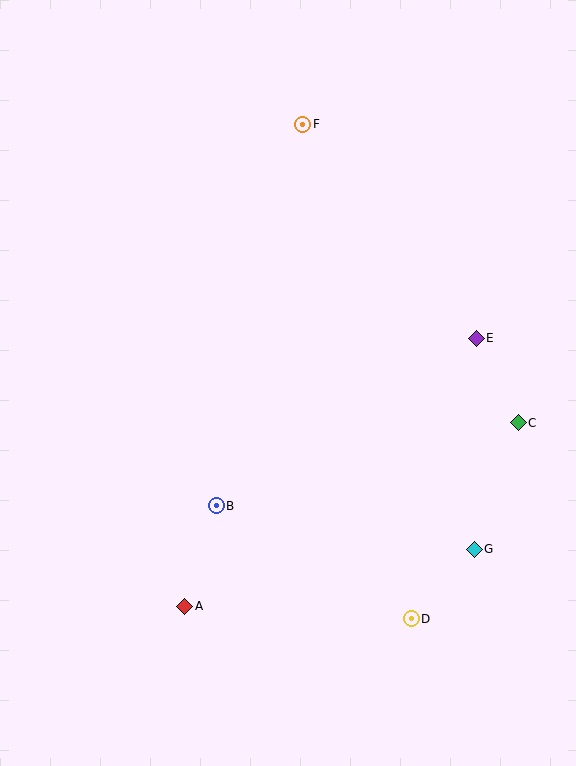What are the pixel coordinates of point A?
Point A is at (185, 606).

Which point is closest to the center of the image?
Point B at (216, 506) is closest to the center.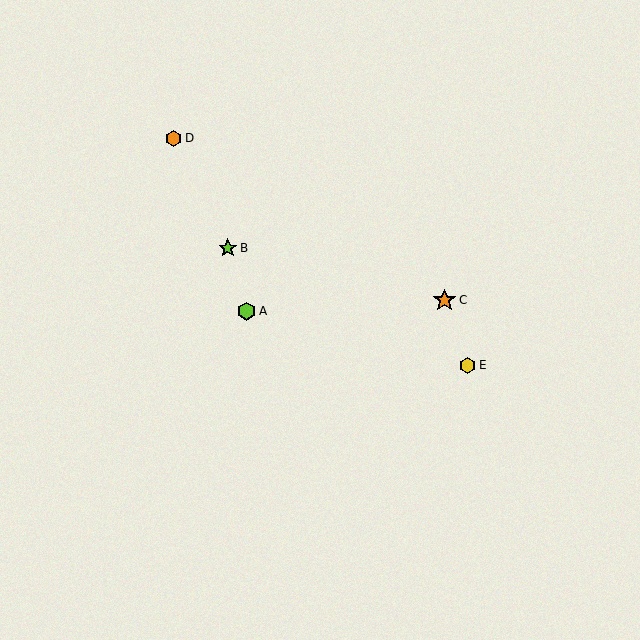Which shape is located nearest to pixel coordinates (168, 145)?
The orange hexagon (labeled D) at (173, 138) is nearest to that location.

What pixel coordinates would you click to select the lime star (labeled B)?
Click at (228, 248) to select the lime star B.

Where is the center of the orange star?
The center of the orange star is at (445, 300).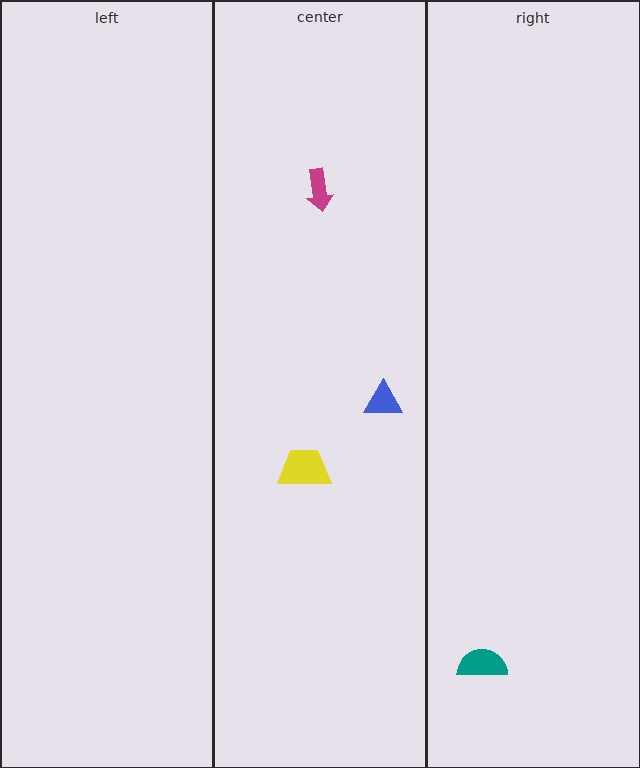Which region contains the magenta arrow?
The center region.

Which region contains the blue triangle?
The center region.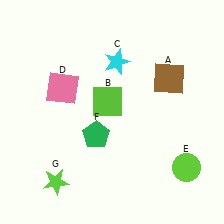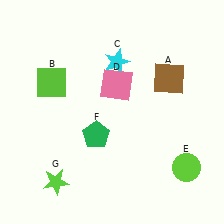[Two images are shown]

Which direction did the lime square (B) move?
The lime square (B) moved left.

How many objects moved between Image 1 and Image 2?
2 objects moved between the two images.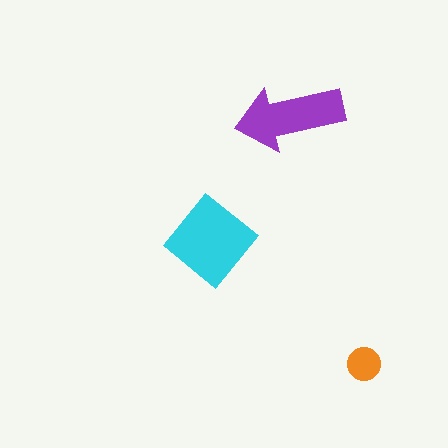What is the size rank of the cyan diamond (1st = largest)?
1st.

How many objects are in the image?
There are 3 objects in the image.